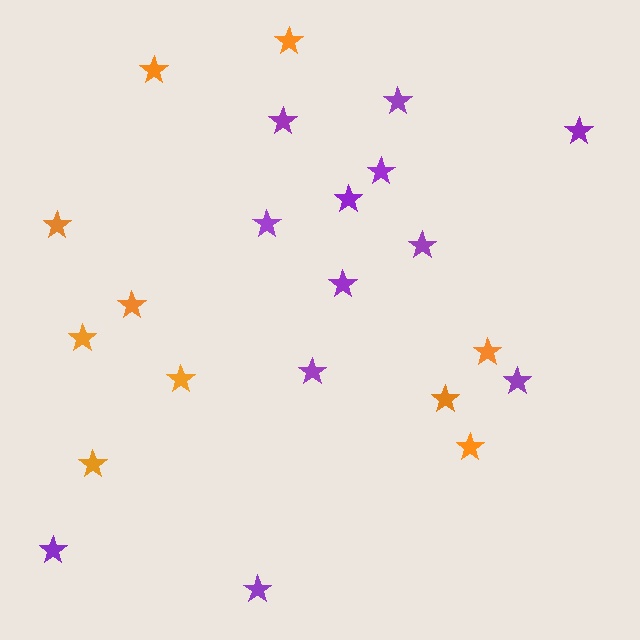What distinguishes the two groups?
There are 2 groups: one group of purple stars (12) and one group of orange stars (10).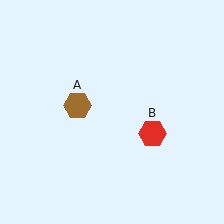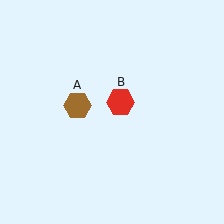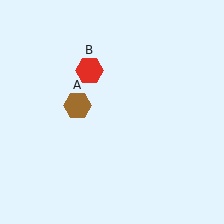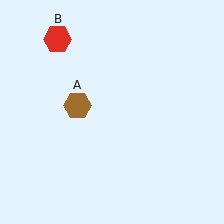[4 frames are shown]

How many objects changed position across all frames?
1 object changed position: red hexagon (object B).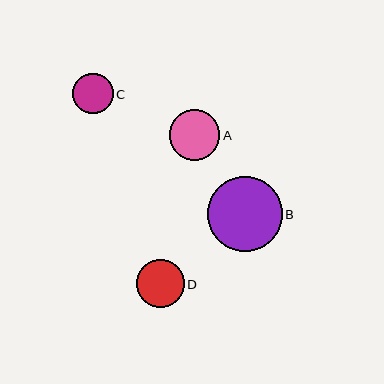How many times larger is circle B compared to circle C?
Circle B is approximately 1.9 times the size of circle C.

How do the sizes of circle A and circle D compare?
Circle A and circle D are approximately the same size.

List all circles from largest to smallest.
From largest to smallest: B, A, D, C.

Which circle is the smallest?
Circle C is the smallest with a size of approximately 40 pixels.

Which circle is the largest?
Circle B is the largest with a size of approximately 75 pixels.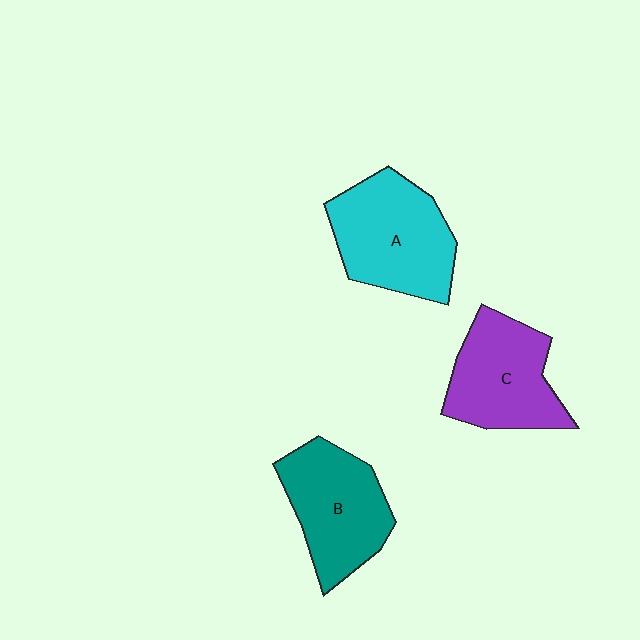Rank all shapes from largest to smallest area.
From largest to smallest: A (cyan), B (teal), C (purple).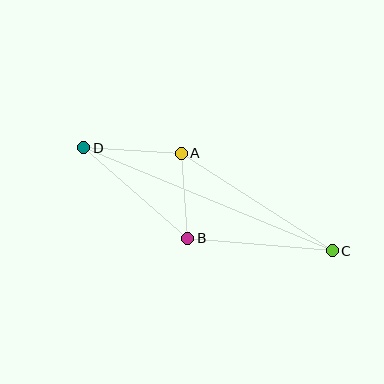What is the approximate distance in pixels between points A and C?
The distance between A and C is approximately 180 pixels.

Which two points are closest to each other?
Points A and B are closest to each other.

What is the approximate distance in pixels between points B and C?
The distance between B and C is approximately 145 pixels.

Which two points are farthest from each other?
Points C and D are farthest from each other.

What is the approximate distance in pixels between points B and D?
The distance between B and D is approximately 138 pixels.